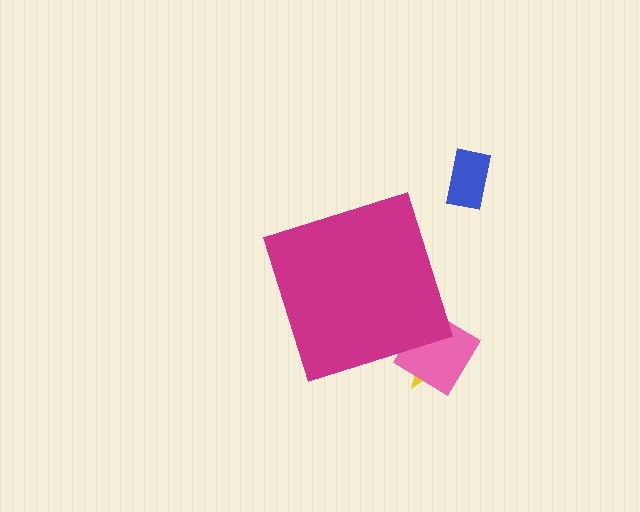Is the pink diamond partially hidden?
Yes, the pink diamond is partially hidden behind the magenta diamond.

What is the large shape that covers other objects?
A magenta diamond.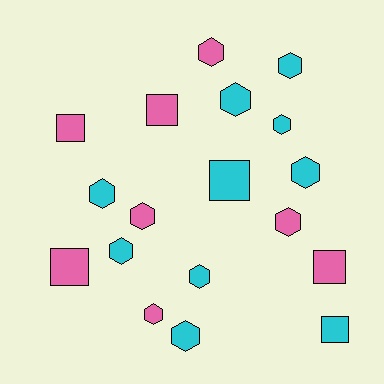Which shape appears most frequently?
Hexagon, with 12 objects.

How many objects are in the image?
There are 18 objects.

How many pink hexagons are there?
There are 4 pink hexagons.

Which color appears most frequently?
Cyan, with 10 objects.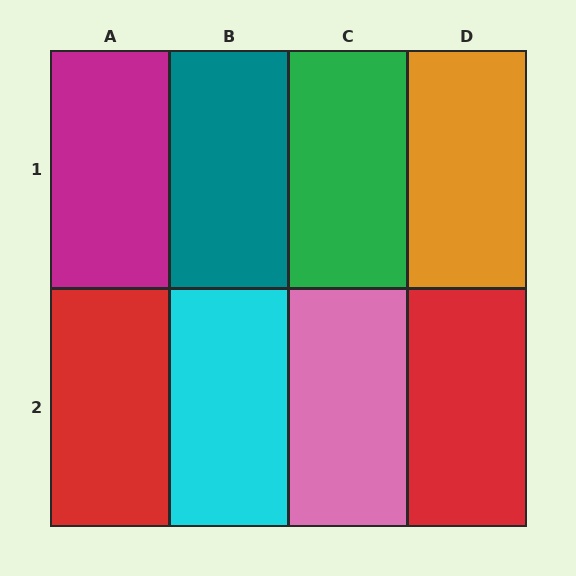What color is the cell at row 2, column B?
Cyan.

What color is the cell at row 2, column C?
Pink.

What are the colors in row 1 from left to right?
Magenta, teal, green, orange.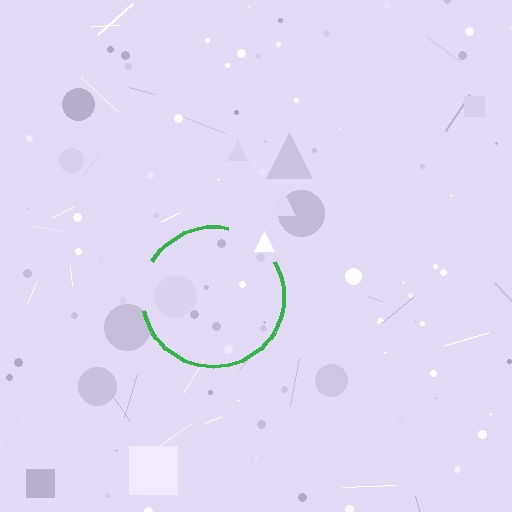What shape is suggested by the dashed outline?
The dashed outline suggests a circle.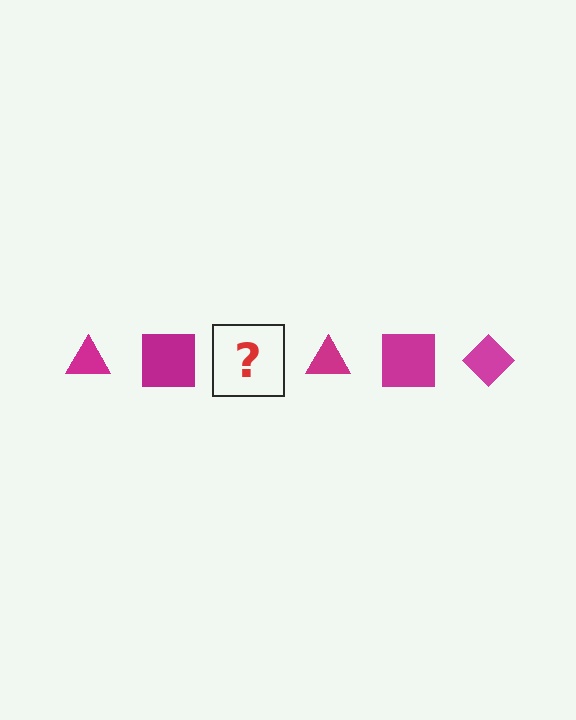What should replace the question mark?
The question mark should be replaced with a magenta diamond.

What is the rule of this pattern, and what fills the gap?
The rule is that the pattern cycles through triangle, square, diamond shapes in magenta. The gap should be filled with a magenta diamond.